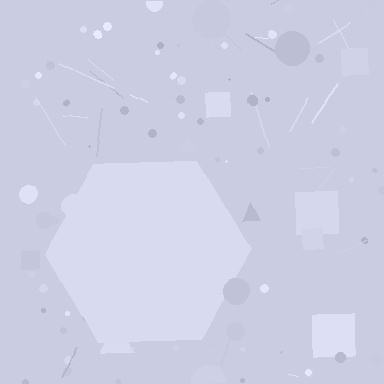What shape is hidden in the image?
A hexagon is hidden in the image.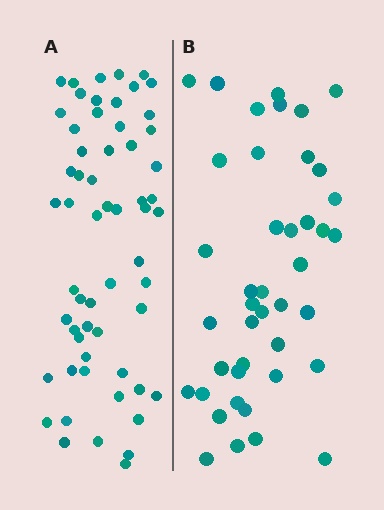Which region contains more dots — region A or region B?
Region A (the left region) has more dots.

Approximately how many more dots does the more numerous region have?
Region A has approximately 15 more dots than region B.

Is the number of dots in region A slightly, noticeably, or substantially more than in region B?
Region A has noticeably more, but not dramatically so. The ratio is roughly 1.4 to 1.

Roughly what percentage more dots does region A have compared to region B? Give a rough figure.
About 40% more.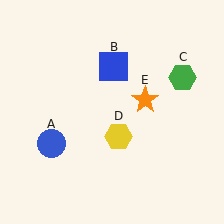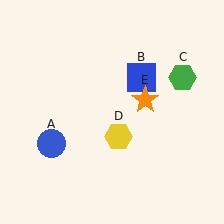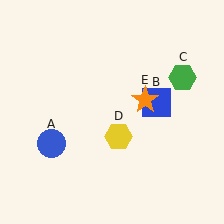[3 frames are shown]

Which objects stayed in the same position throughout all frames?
Blue circle (object A) and green hexagon (object C) and yellow hexagon (object D) and orange star (object E) remained stationary.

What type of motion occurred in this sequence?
The blue square (object B) rotated clockwise around the center of the scene.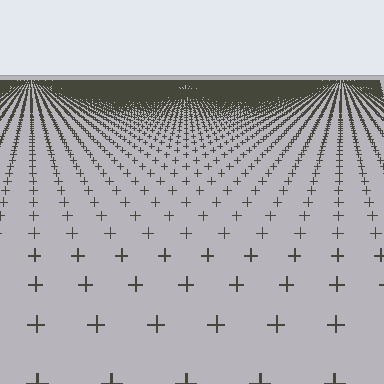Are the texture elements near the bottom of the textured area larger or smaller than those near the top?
Larger. Near the bottom, elements are closer to the viewer and appear at a bigger on-screen size.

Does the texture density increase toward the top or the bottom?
Density increases toward the top.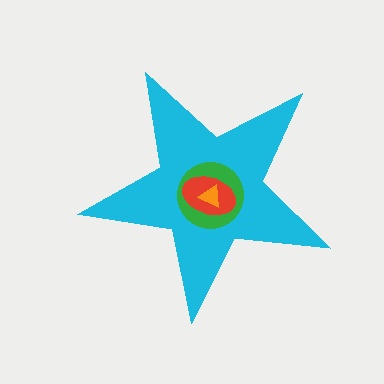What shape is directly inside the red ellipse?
The orange triangle.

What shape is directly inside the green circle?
The red ellipse.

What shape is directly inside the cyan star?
The green circle.